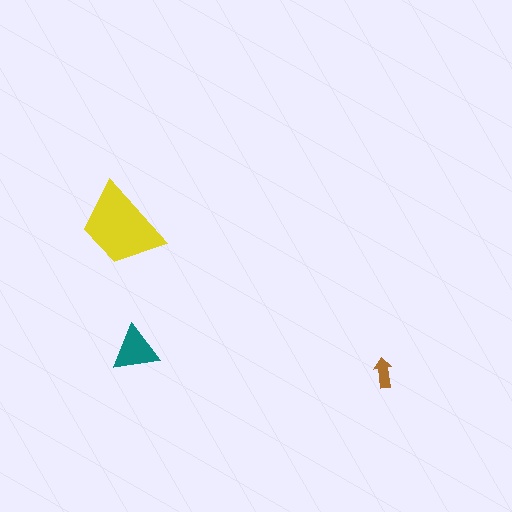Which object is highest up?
The yellow trapezoid is topmost.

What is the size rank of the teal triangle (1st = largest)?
2nd.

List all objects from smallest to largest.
The brown arrow, the teal triangle, the yellow trapezoid.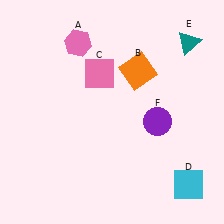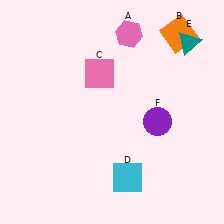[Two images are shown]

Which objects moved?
The objects that moved are: the pink hexagon (A), the orange square (B), the cyan square (D).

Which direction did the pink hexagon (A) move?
The pink hexagon (A) moved right.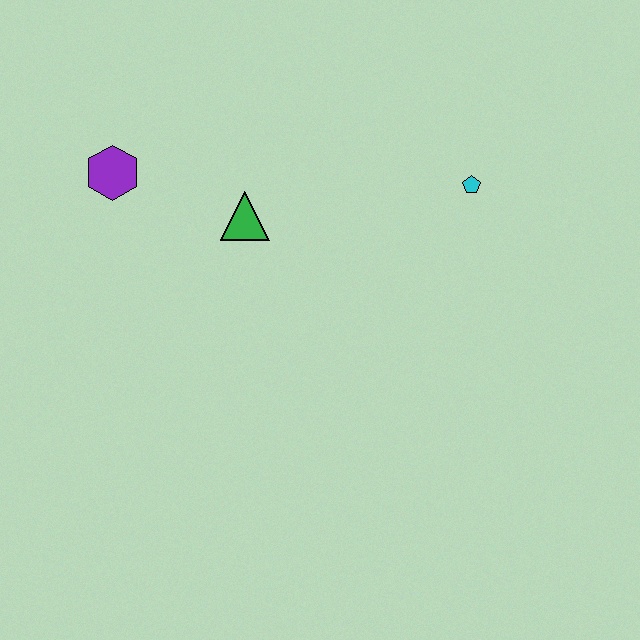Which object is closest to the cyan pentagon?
The green triangle is closest to the cyan pentagon.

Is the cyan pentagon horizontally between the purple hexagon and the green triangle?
No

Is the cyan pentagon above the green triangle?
Yes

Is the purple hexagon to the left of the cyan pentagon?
Yes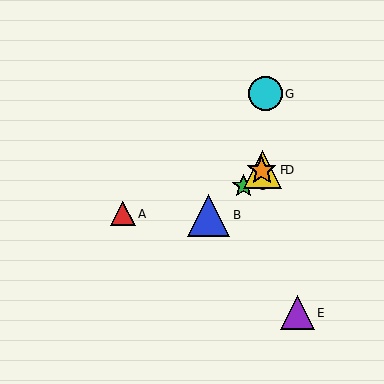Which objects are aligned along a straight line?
Objects B, C, D, F are aligned along a straight line.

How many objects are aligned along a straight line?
4 objects (B, C, D, F) are aligned along a straight line.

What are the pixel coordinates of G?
Object G is at (265, 94).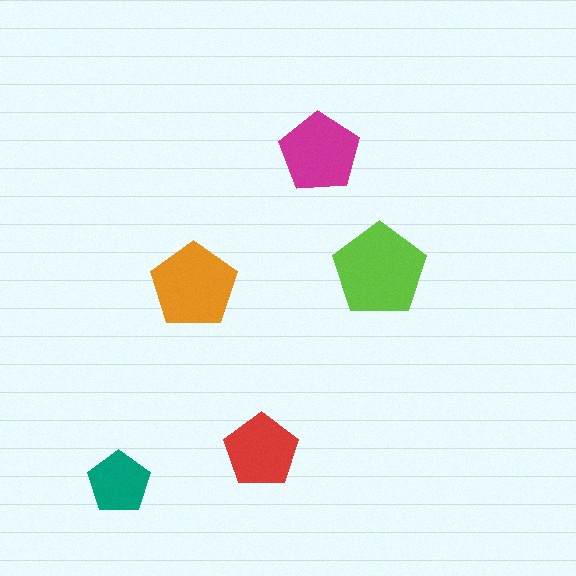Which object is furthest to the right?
The lime pentagon is rightmost.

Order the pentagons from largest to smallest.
the lime one, the orange one, the magenta one, the red one, the teal one.